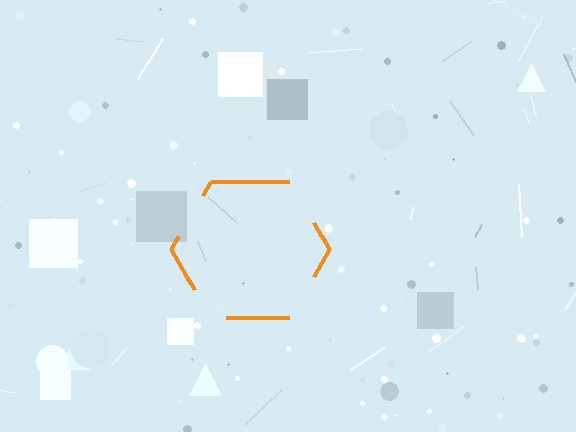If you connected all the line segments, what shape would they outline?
They would outline a hexagon.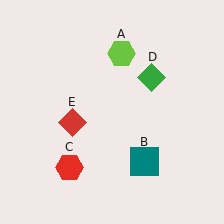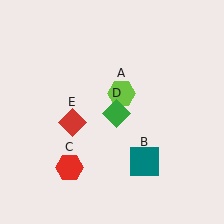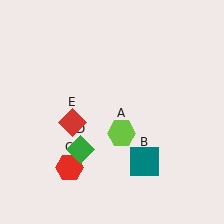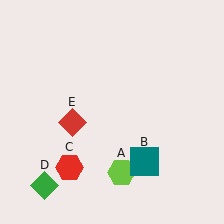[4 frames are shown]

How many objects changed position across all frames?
2 objects changed position: lime hexagon (object A), green diamond (object D).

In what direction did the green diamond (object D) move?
The green diamond (object D) moved down and to the left.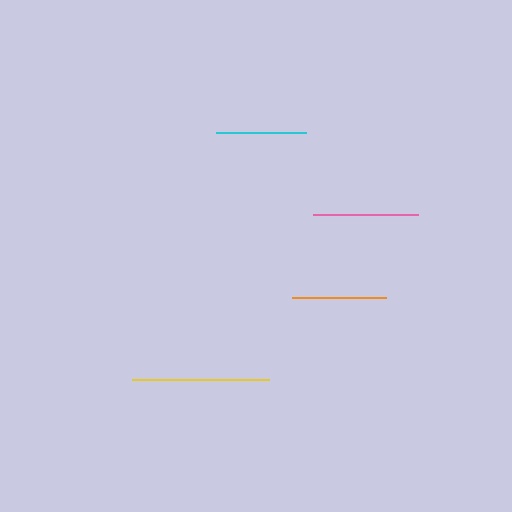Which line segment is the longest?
The yellow line is the longest at approximately 136 pixels.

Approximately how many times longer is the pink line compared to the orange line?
The pink line is approximately 1.1 times the length of the orange line.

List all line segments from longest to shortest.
From longest to shortest: yellow, pink, orange, cyan.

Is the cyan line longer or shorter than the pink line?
The pink line is longer than the cyan line.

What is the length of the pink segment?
The pink segment is approximately 105 pixels long.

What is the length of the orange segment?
The orange segment is approximately 94 pixels long.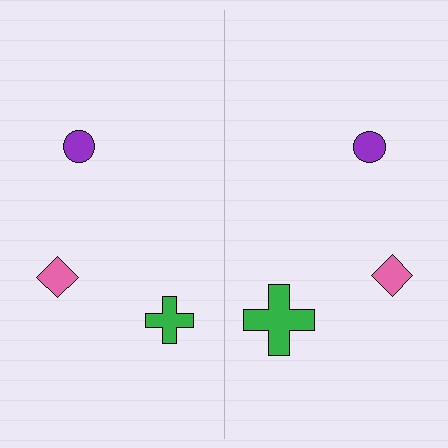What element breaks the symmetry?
The green cross on the right side has a different size than its mirror counterpart.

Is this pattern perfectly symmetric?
No, the pattern is not perfectly symmetric. The green cross on the right side has a different size than its mirror counterpart.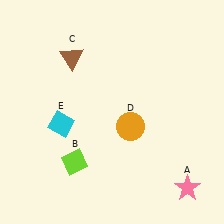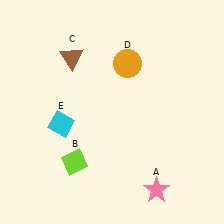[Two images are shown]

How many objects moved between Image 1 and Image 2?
2 objects moved between the two images.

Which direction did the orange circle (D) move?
The orange circle (D) moved up.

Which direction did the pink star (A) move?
The pink star (A) moved left.